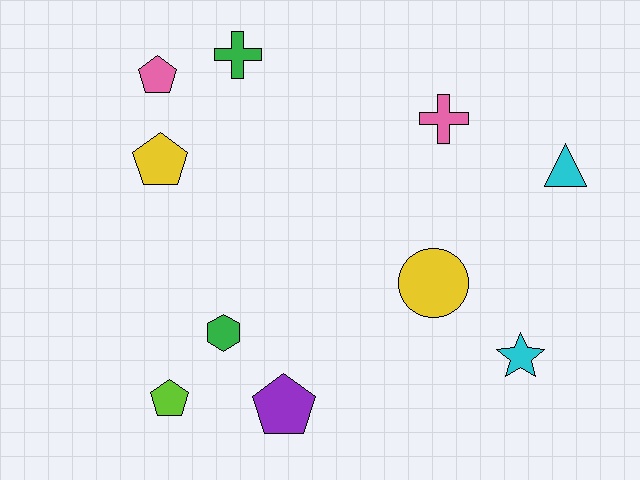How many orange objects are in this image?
There are no orange objects.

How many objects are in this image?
There are 10 objects.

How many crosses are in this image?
There are 2 crosses.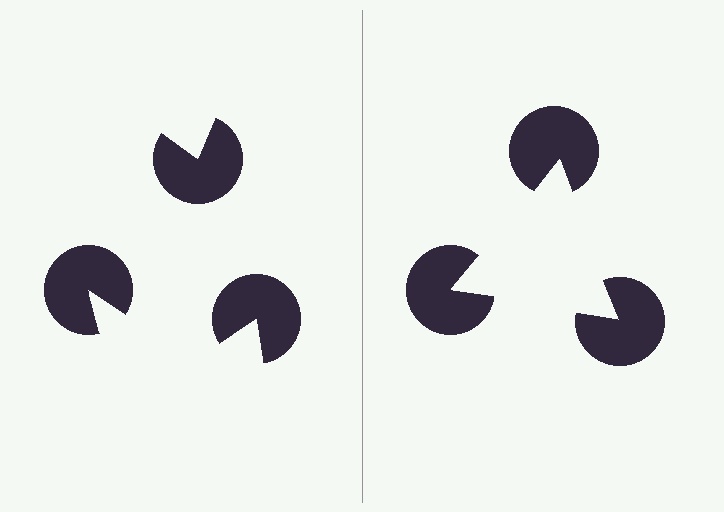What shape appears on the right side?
An illusory triangle.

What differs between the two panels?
The pac-man discs are positioned identically on both sides; only the wedge orientations differ. On the right they align to a triangle; on the left they are misaligned.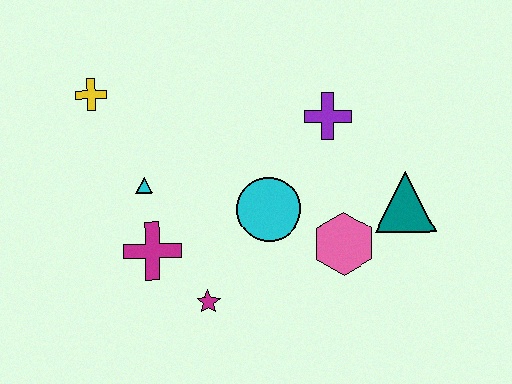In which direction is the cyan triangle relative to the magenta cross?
The cyan triangle is above the magenta cross.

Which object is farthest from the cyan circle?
The yellow cross is farthest from the cyan circle.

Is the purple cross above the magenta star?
Yes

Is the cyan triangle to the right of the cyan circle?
No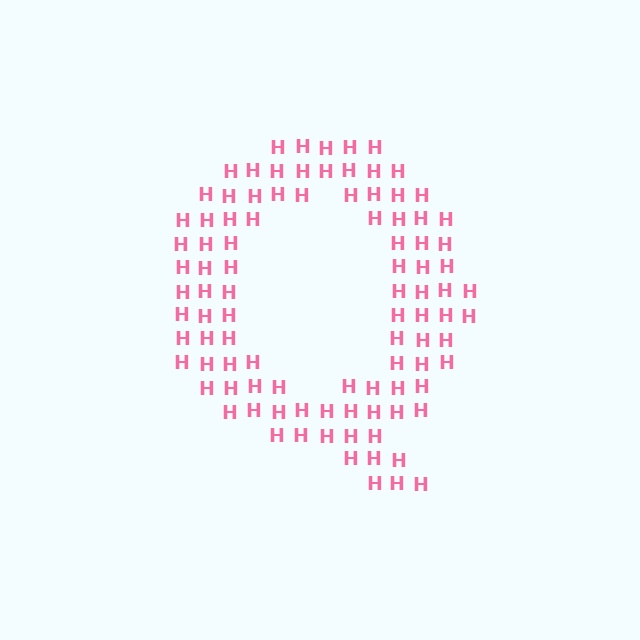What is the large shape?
The large shape is the letter Q.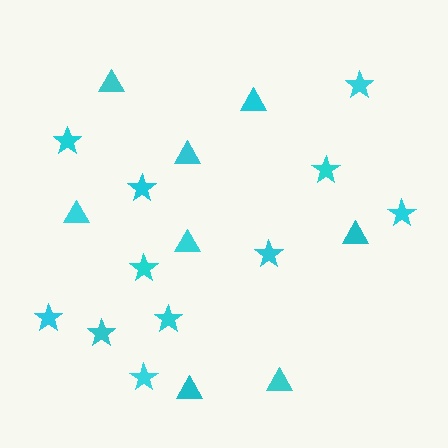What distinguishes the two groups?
There are 2 groups: one group of stars (11) and one group of triangles (8).